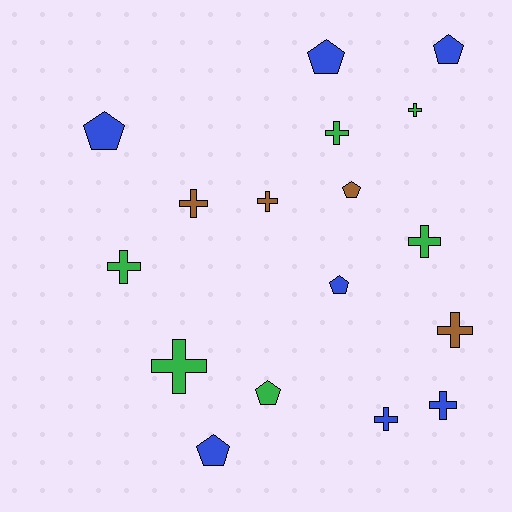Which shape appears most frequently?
Cross, with 10 objects.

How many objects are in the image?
There are 17 objects.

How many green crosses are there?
There are 5 green crosses.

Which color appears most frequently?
Blue, with 7 objects.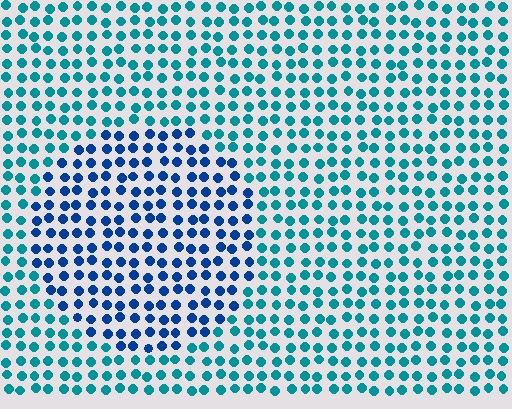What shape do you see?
I see a circle.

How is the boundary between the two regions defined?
The boundary is defined purely by a slight shift in hue (about 35 degrees). Spacing, size, and orientation are identical on both sides.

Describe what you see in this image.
The image is filled with small teal elements in a uniform arrangement. A circle-shaped region is visible where the elements are tinted to a slightly different hue, forming a subtle color boundary.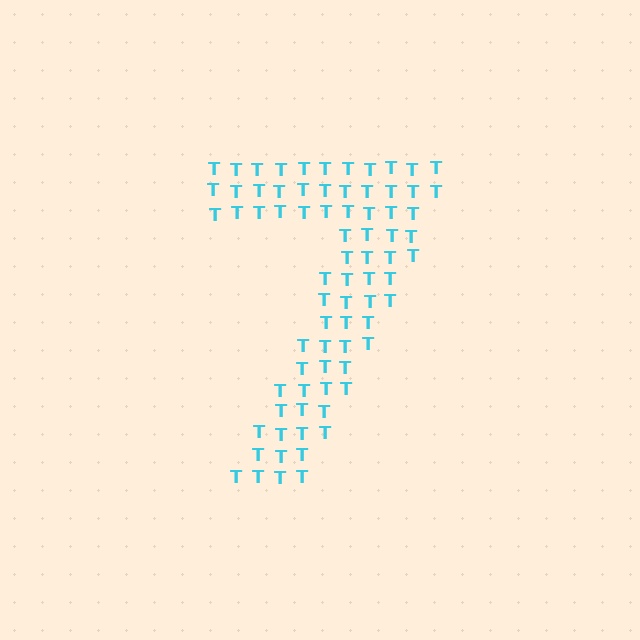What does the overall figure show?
The overall figure shows the digit 7.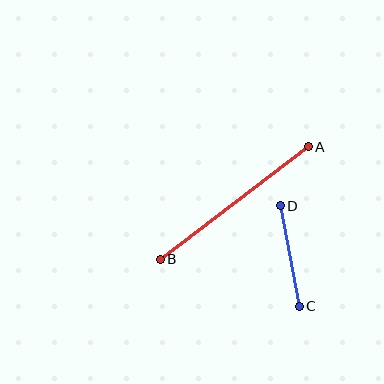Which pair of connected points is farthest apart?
Points A and B are farthest apart.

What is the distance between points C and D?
The distance is approximately 103 pixels.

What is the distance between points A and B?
The distance is approximately 186 pixels.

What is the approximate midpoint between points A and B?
The midpoint is at approximately (234, 203) pixels.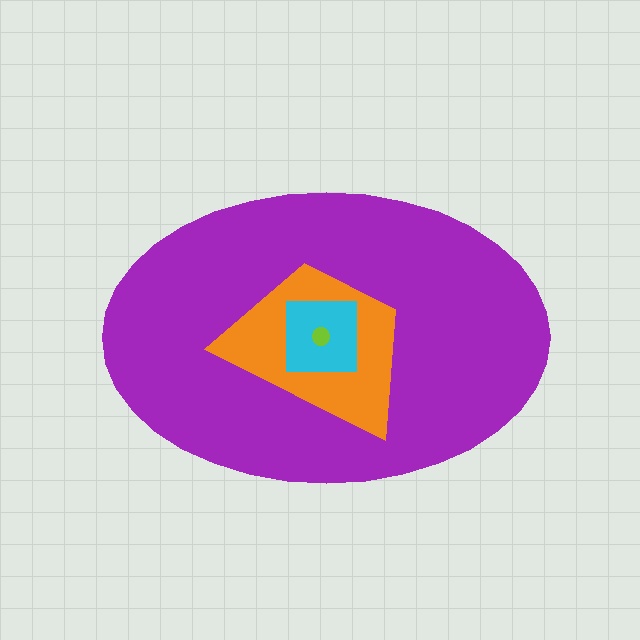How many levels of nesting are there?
4.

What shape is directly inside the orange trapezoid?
The cyan square.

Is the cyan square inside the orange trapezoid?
Yes.